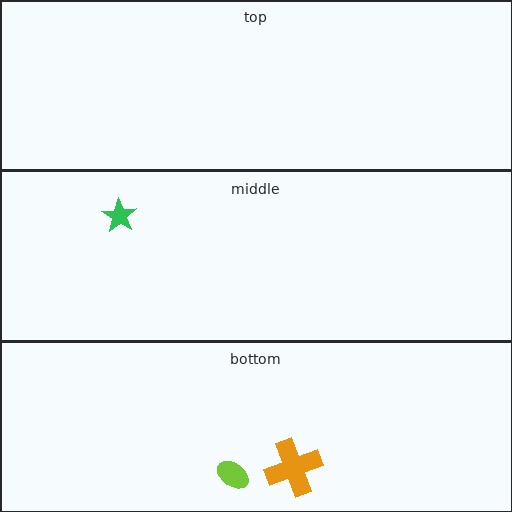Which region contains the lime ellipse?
The bottom region.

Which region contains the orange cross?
The bottom region.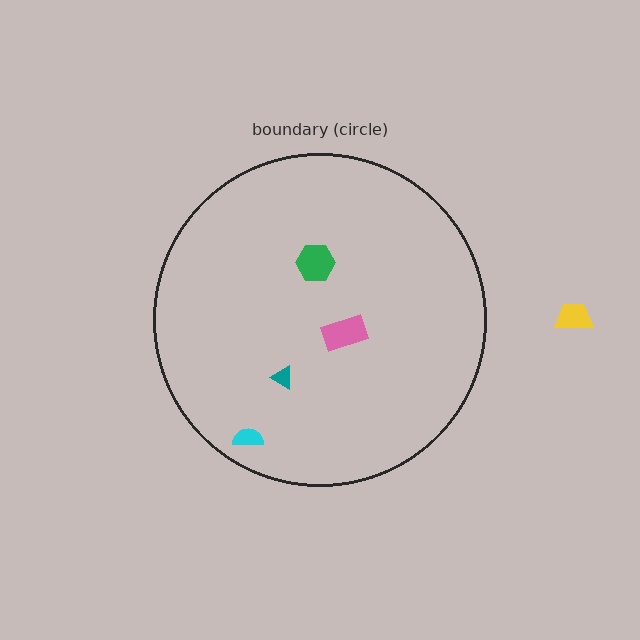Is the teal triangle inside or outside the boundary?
Inside.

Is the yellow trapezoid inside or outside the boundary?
Outside.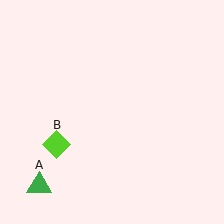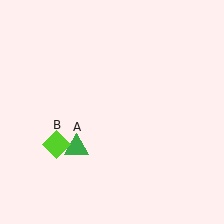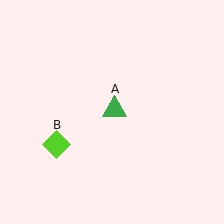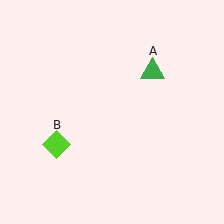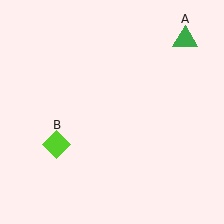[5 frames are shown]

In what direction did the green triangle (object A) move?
The green triangle (object A) moved up and to the right.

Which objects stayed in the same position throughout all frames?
Lime diamond (object B) remained stationary.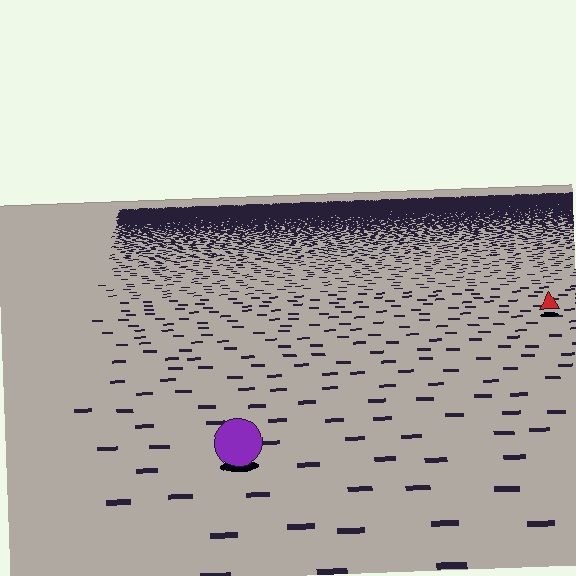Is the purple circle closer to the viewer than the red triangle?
Yes. The purple circle is closer — you can tell from the texture gradient: the ground texture is coarser near it.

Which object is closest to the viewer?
The purple circle is closest. The texture marks near it are larger and more spread out.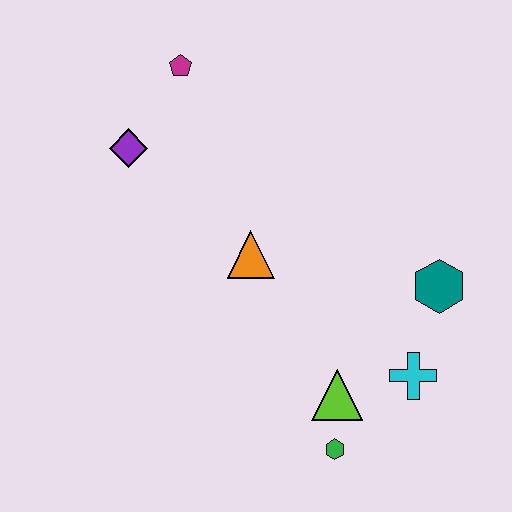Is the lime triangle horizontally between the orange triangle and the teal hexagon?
Yes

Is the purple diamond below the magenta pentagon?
Yes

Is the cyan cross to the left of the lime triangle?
No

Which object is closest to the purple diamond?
The magenta pentagon is closest to the purple diamond.